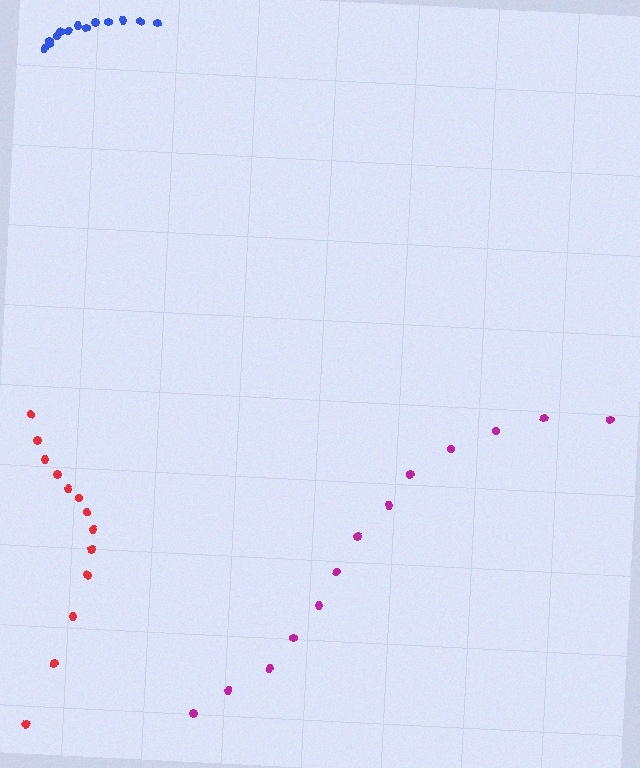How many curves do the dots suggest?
There are 3 distinct paths.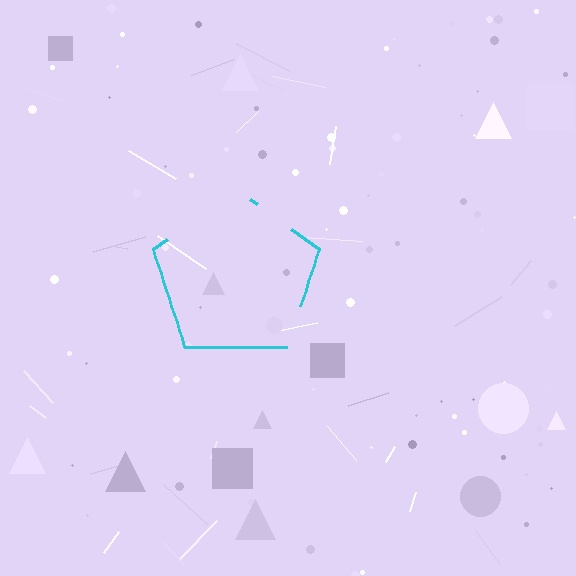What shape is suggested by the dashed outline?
The dashed outline suggests a pentagon.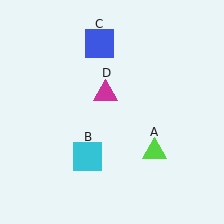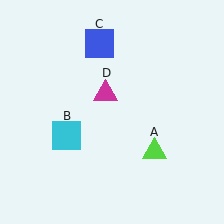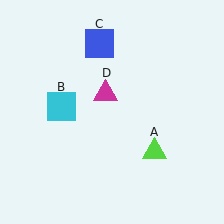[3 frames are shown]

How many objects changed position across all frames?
1 object changed position: cyan square (object B).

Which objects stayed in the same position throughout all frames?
Lime triangle (object A) and blue square (object C) and magenta triangle (object D) remained stationary.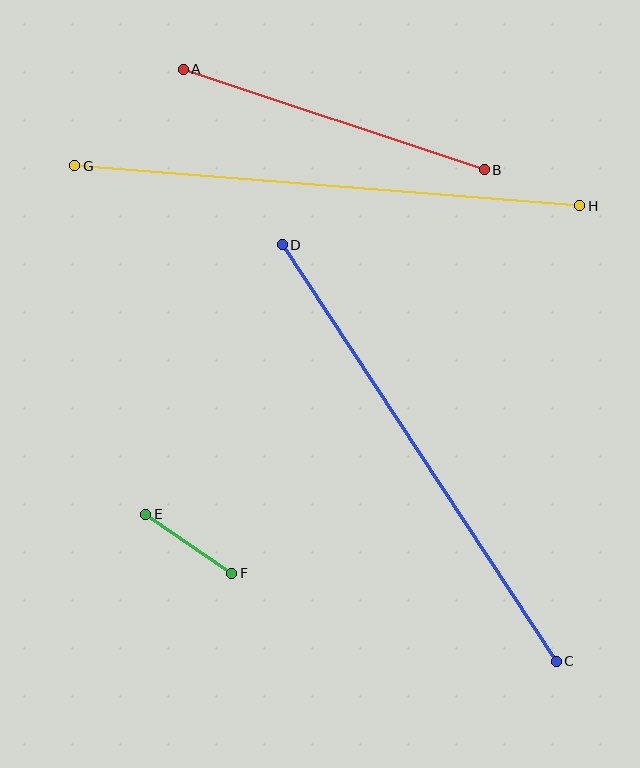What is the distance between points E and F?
The distance is approximately 104 pixels.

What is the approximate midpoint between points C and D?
The midpoint is at approximately (419, 453) pixels.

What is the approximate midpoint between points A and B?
The midpoint is at approximately (334, 119) pixels.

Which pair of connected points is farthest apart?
Points G and H are farthest apart.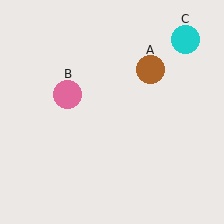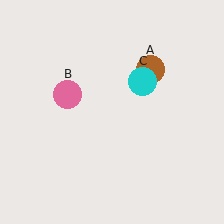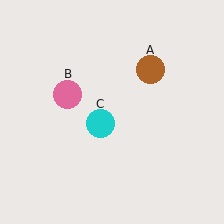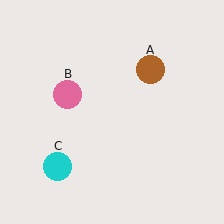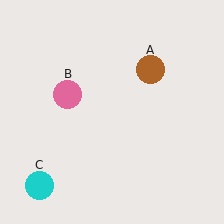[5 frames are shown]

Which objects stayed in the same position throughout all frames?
Brown circle (object A) and pink circle (object B) remained stationary.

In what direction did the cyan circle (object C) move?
The cyan circle (object C) moved down and to the left.